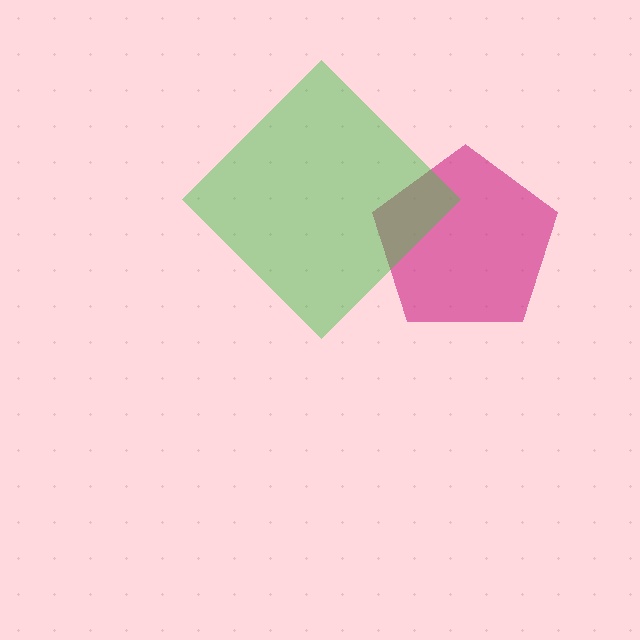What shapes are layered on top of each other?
The layered shapes are: a magenta pentagon, a green diamond.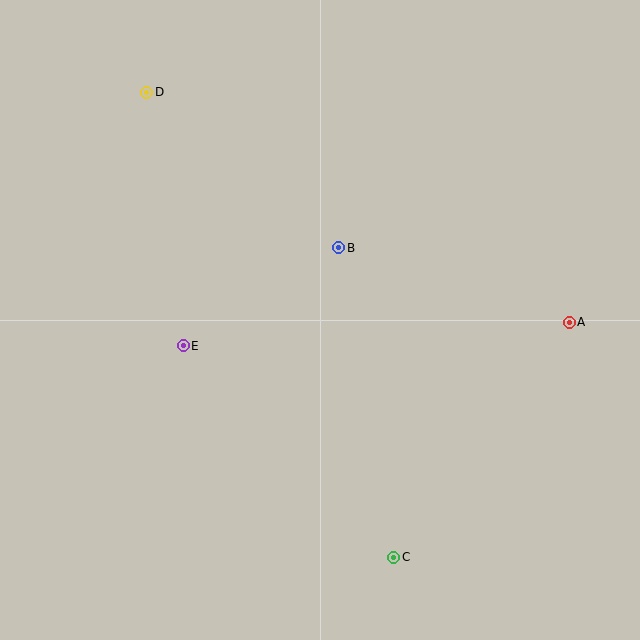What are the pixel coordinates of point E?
Point E is at (183, 346).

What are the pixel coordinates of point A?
Point A is at (569, 322).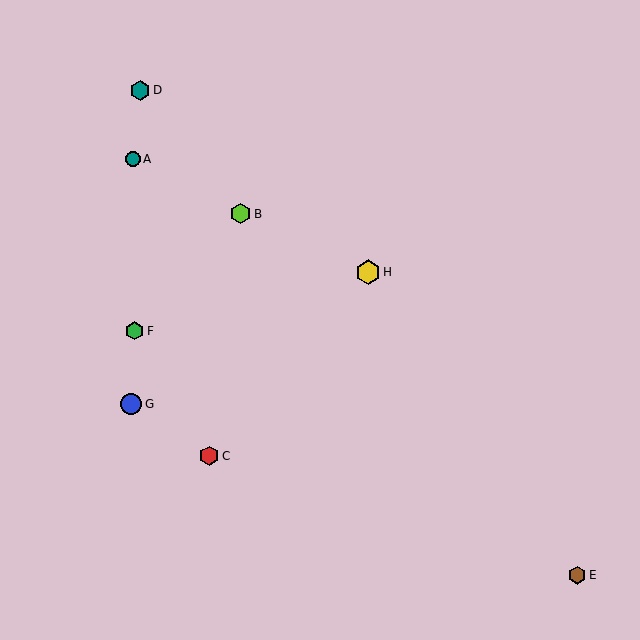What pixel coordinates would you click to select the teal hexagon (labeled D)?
Click at (140, 90) to select the teal hexagon D.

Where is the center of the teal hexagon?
The center of the teal hexagon is at (140, 90).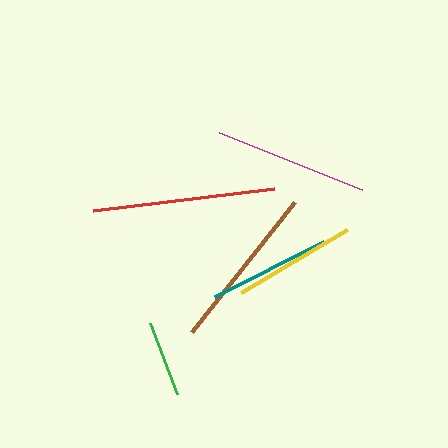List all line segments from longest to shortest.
From longest to shortest: red, brown, magenta, yellow, teal, green.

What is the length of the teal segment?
The teal segment is approximately 122 pixels long.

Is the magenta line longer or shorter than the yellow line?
The magenta line is longer than the yellow line.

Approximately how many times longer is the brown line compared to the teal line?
The brown line is approximately 1.4 times the length of the teal line.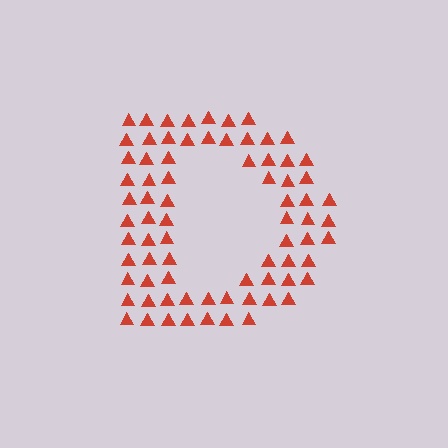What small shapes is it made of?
It is made of small triangles.